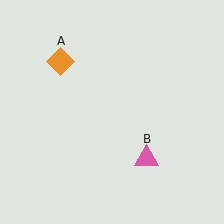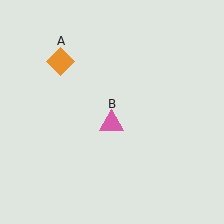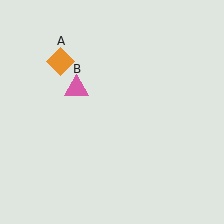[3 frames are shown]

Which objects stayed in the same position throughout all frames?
Orange diamond (object A) remained stationary.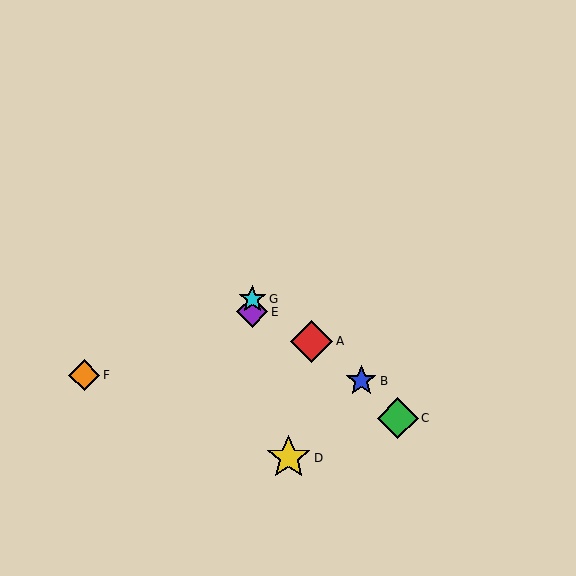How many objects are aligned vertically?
2 objects (E, G) are aligned vertically.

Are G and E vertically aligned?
Yes, both are at x≈252.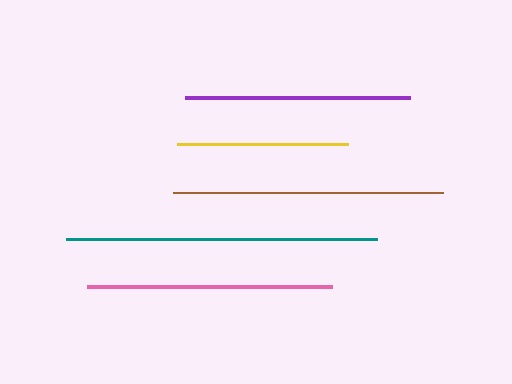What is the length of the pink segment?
The pink segment is approximately 245 pixels long.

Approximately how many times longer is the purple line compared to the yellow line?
The purple line is approximately 1.3 times the length of the yellow line.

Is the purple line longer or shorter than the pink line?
The pink line is longer than the purple line.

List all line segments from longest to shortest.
From longest to shortest: teal, brown, pink, purple, yellow.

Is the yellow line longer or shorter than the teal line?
The teal line is longer than the yellow line.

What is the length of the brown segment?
The brown segment is approximately 270 pixels long.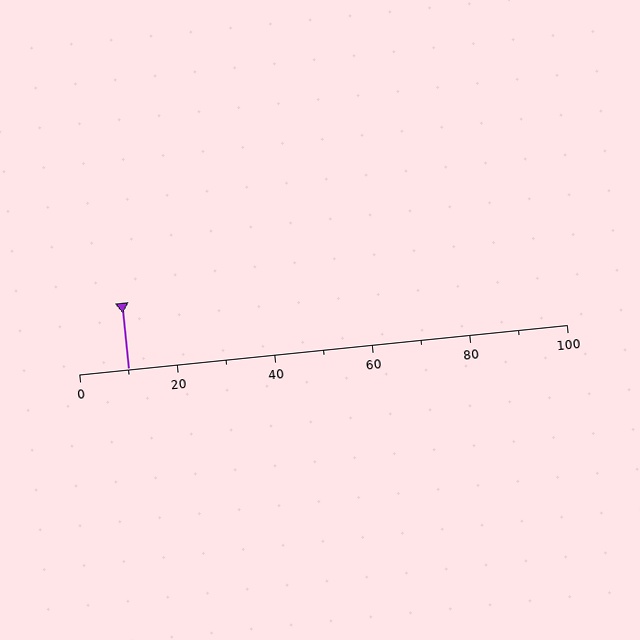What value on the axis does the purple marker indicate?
The marker indicates approximately 10.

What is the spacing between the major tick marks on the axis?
The major ticks are spaced 20 apart.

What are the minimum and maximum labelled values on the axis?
The axis runs from 0 to 100.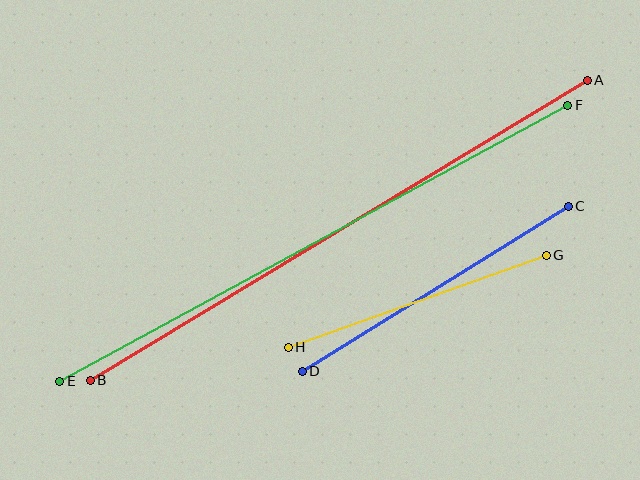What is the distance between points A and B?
The distance is approximately 581 pixels.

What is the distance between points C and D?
The distance is approximately 313 pixels.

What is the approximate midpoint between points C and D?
The midpoint is at approximately (435, 289) pixels.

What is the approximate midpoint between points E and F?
The midpoint is at approximately (314, 243) pixels.